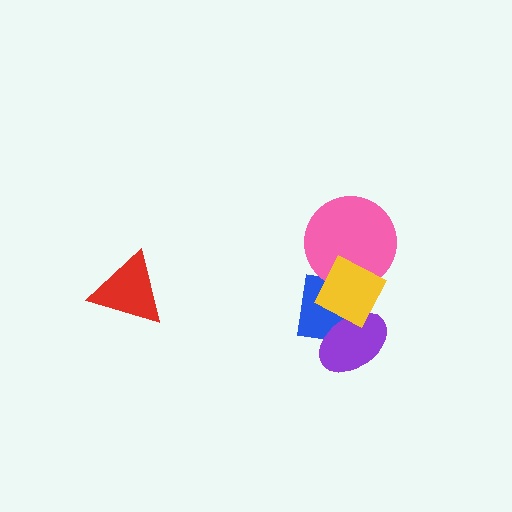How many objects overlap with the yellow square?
3 objects overlap with the yellow square.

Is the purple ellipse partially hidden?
Yes, it is partially covered by another shape.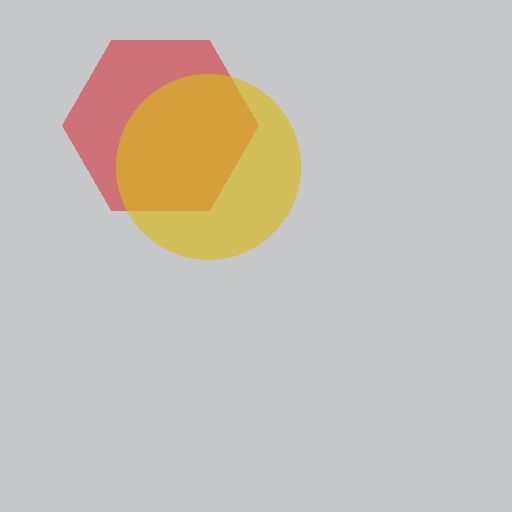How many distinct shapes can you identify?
There are 2 distinct shapes: a red hexagon, a yellow circle.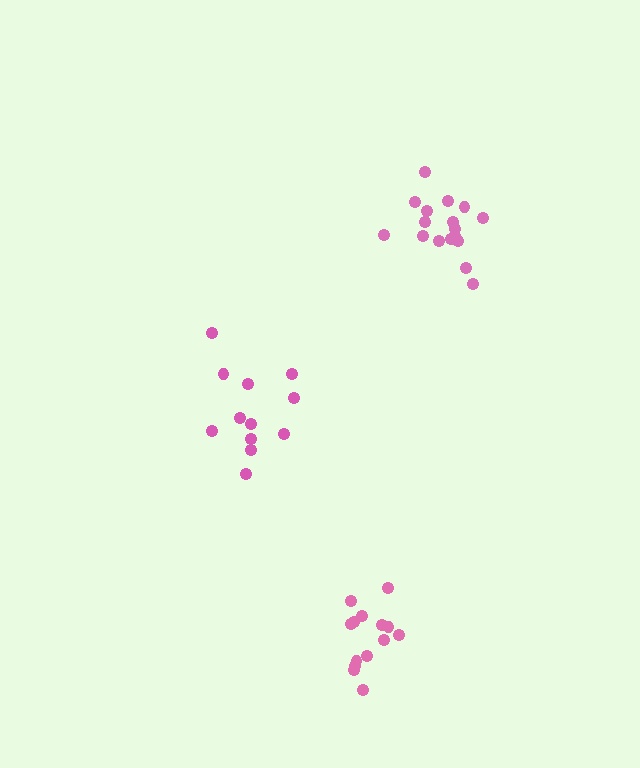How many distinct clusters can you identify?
There are 3 distinct clusters.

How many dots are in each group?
Group 1: 14 dots, Group 2: 17 dots, Group 3: 12 dots (43 total).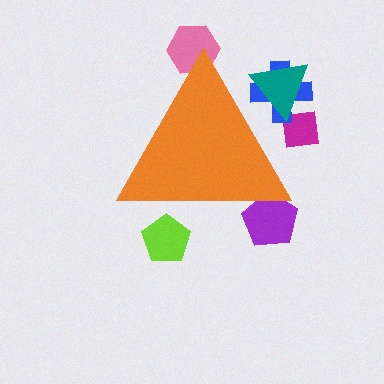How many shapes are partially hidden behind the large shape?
6 shapes are partially hidden.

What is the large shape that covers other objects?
An orange triangle.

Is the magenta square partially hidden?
Yes, the magenta square is partially hidden behind the orange triangle.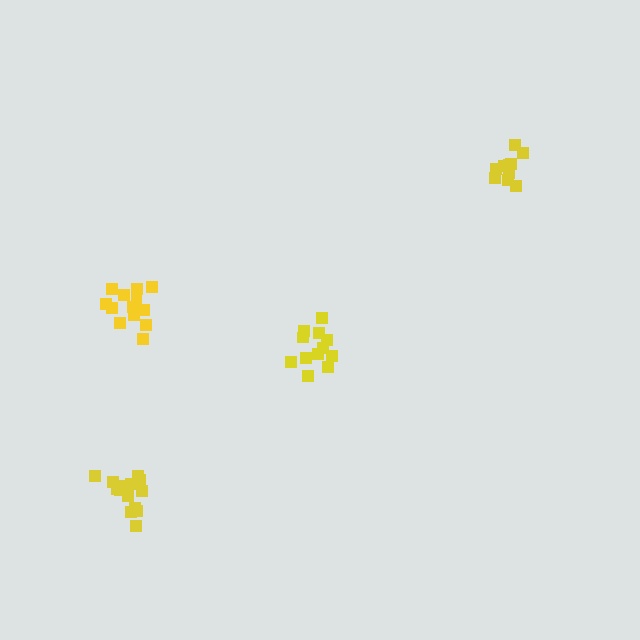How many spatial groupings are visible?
There are 4 spatial groupings.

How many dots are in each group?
Group 1: 12 dots, Group 2: 13 dots, Group 3: 10 dots, Group 4: 15 dots (50 total).